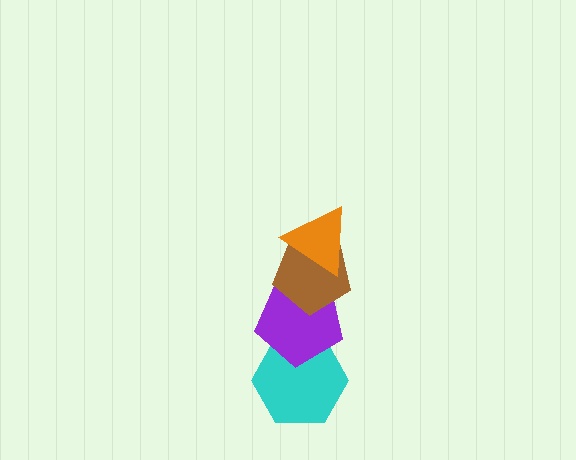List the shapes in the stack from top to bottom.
From top to bottom: the orange triangle, the brown pentagon, the purple pentagon, the cyan hexagon.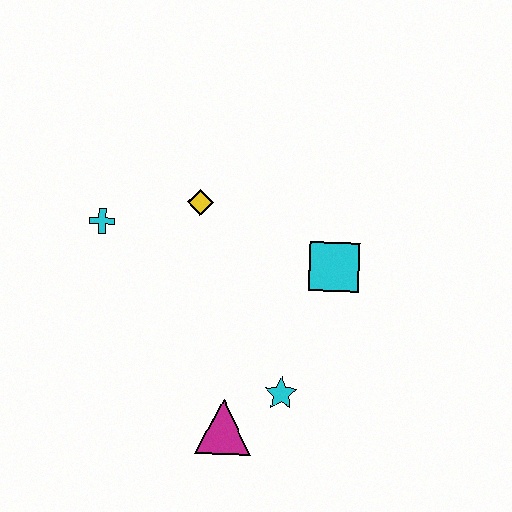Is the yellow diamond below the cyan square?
No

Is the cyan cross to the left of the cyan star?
Yes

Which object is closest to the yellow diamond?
The cyan cross is closest to the yellow diamond.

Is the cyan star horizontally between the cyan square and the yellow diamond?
Yes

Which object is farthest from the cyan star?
The cyan cross is farthest from the cyan star.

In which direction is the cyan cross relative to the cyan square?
The cyan cross is to the left of the cyan square.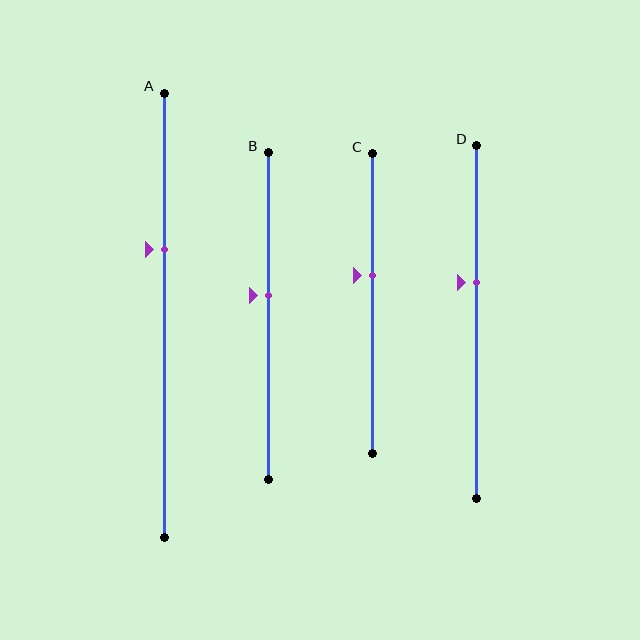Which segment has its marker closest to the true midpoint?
Segment B has its marker closest to the true midpoint.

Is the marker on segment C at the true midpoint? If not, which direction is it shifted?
No, the marker on segment C is shifted upward by about 10% of the segment length.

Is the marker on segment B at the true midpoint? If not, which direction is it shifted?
No, the marker on segment B is shifted upward by about 6% of the segment length.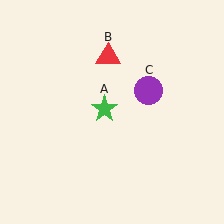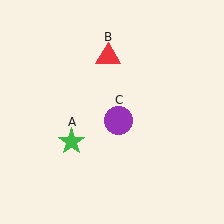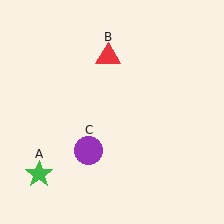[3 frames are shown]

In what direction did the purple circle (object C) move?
The purple circle (object C) moved down and to the left.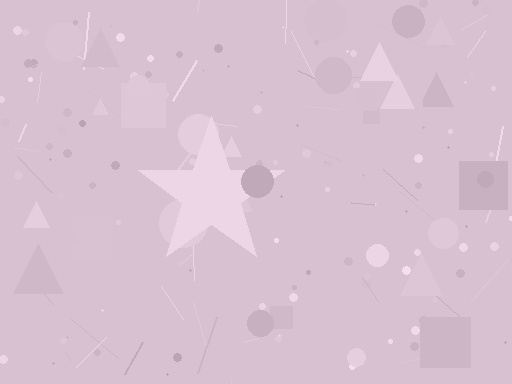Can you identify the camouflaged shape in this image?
The camouflaged shape is a star.